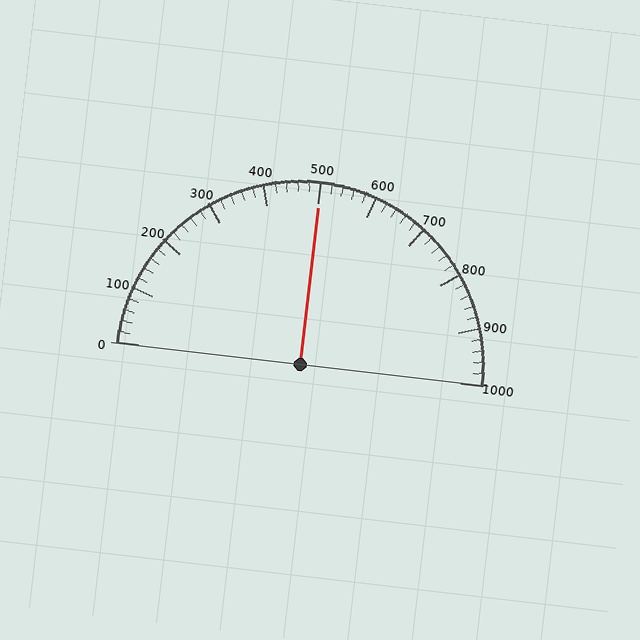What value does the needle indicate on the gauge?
The needle indicates approximately 500.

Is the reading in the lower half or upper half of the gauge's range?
The reading is in the upper half of the range (0 to 1000).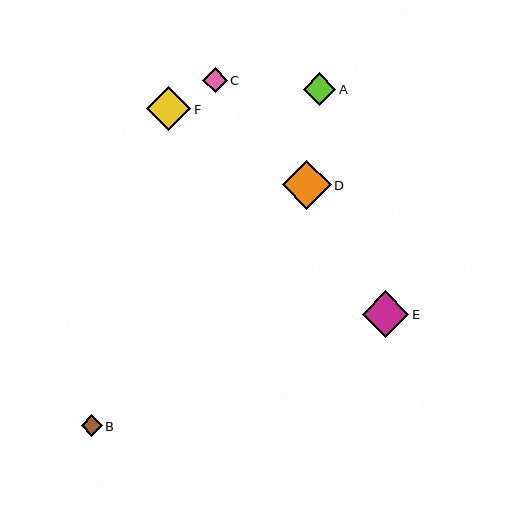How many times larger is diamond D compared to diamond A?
Diamond D is approximately 1.5 times the size of diamond A.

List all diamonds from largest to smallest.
From largest to smallest: D, E, F, A, C, B.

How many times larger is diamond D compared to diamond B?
Diamond D is approximately 2.3 times the size of diamond B.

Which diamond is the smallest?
Diamond B is the smallest with a size of approximately 21 pixels.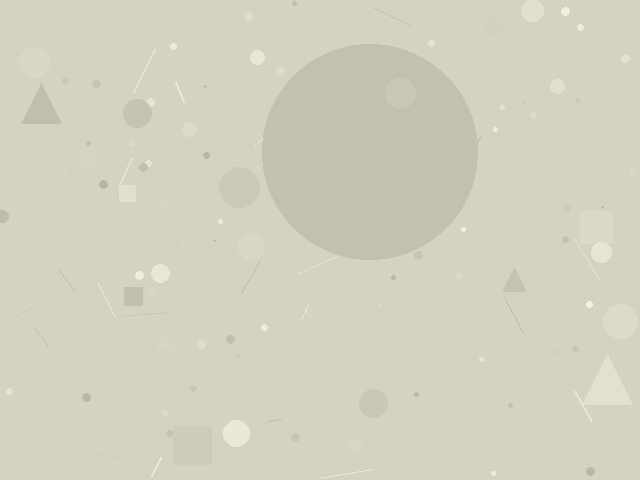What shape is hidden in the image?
A circle is hidden in the image.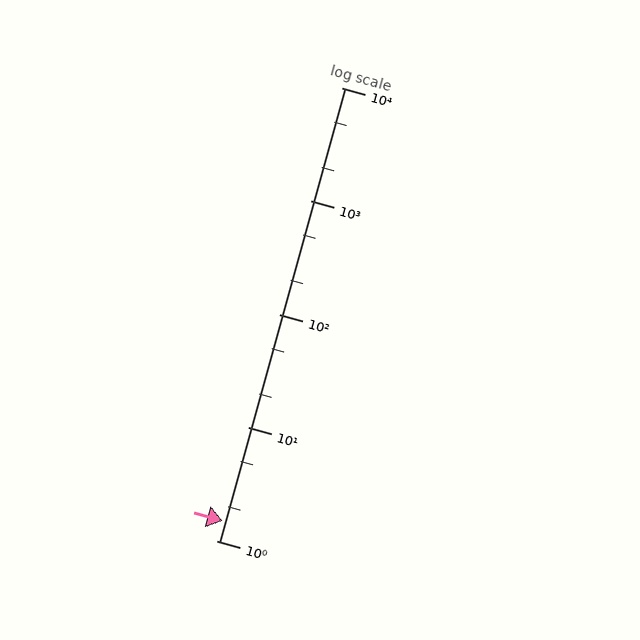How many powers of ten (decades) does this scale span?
The scale spans 4 decades, from 1 to 10000.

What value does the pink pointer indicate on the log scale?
The pointer indicates approximately 1.5.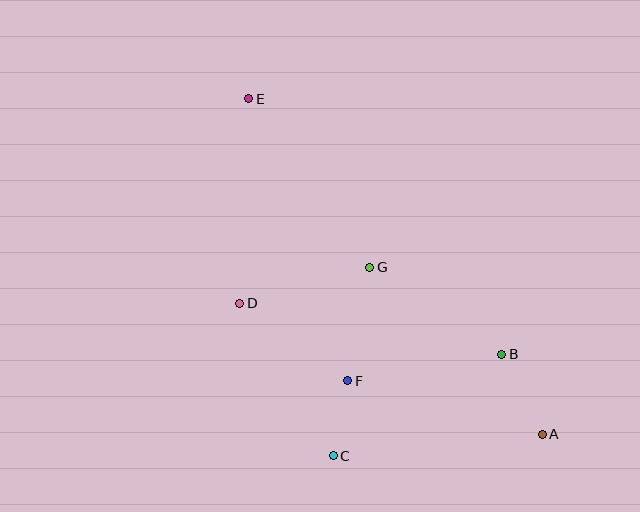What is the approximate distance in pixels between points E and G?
The distance between E and G is approximately 207 pixels.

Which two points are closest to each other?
Points C and F are closest to each other.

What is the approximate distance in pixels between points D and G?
The distance between D and G is approximately 135 pixels.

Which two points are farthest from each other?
Points A and E are farthest from each other.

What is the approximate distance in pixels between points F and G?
The distance between F and G is approximately 115 pixels.